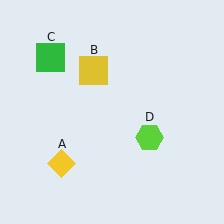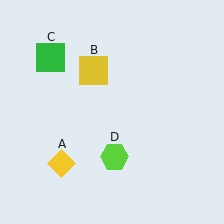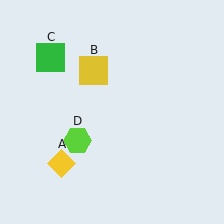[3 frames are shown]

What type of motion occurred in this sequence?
The lime hexagon (object D) rotated clockwise around the center of the scene.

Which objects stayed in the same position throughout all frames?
Yellow diamond (object A) and yellow square (object B) and green square (object C) remained stationary.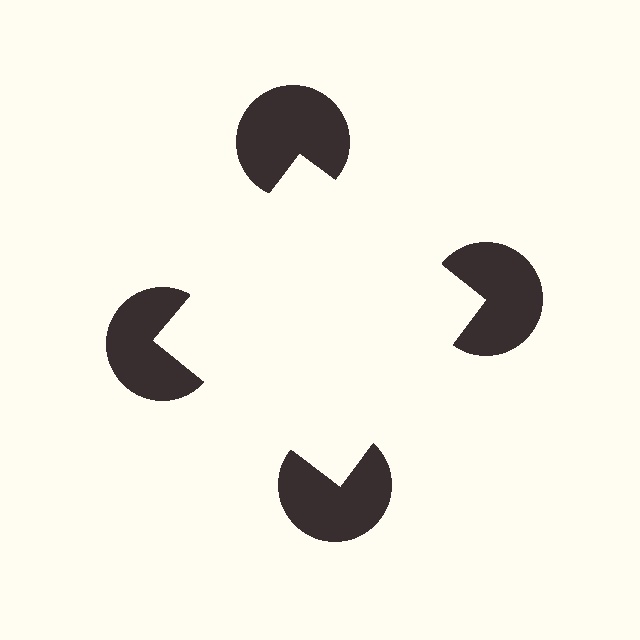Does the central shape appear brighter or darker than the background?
It typically appears slightly brighter than the background, even though no actual brightness change is drawn.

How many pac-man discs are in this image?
There are 4 — one at each vertex of the illusory square.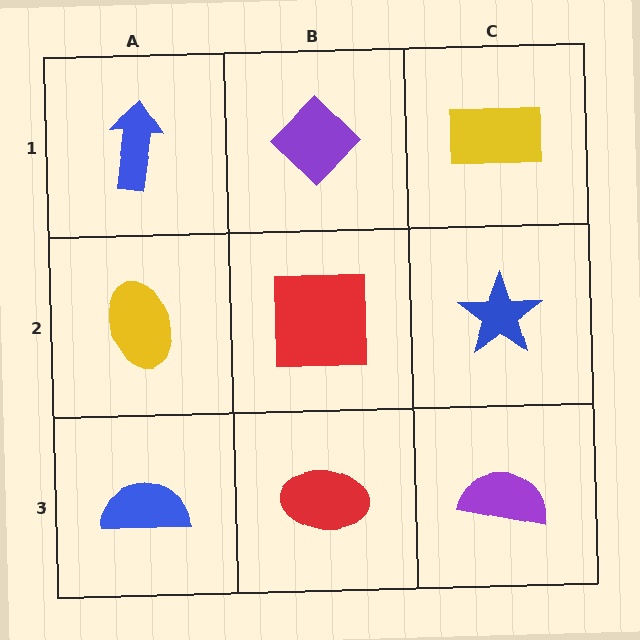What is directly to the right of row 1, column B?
A yellow rectangle.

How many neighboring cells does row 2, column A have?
3.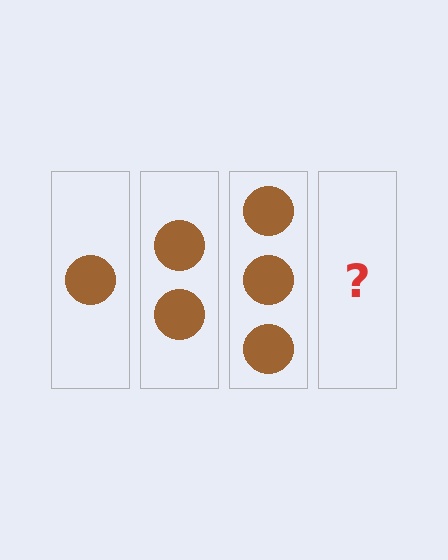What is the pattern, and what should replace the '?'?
The pattern is that each step adds one more circle. The '?' should be 4 circles.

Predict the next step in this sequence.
The next step is 4 circles.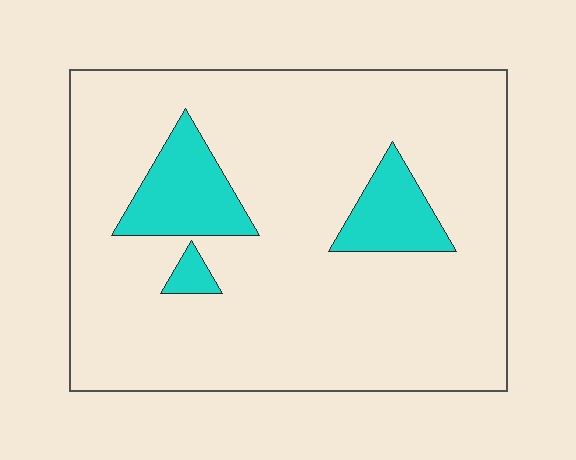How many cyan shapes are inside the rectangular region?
3.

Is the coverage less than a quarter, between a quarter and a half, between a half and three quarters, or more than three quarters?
Less than a quarter.